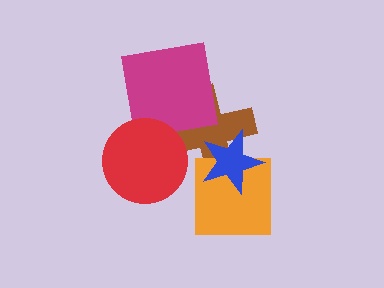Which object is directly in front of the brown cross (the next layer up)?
The orange square is directly in front of the brown cross.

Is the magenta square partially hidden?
Yes, it is partially covered by another shape.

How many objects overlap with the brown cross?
4 objects overlap with the brown cross.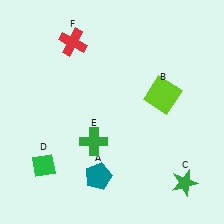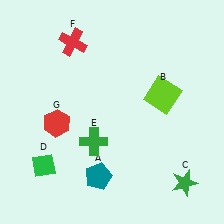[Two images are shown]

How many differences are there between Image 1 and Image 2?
There is 1 difference between the two images.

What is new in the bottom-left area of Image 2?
A red hexagon (G) was added in the bottom-left area of Image 2.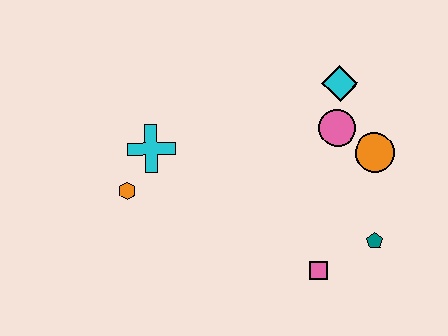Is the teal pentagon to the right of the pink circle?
Yes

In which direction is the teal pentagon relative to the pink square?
The teal pentagon is to the right of the pink square.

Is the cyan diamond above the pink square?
Yes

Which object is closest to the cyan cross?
The orange hexagon is closest to the cyan cross.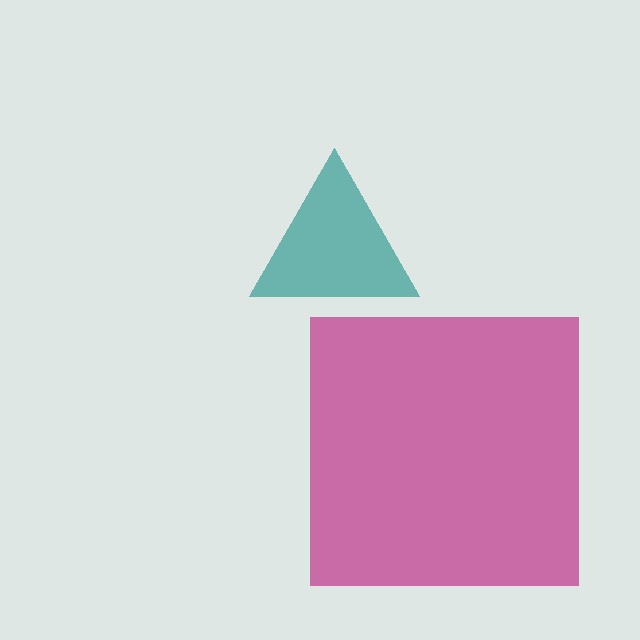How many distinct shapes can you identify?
There are 2 distinct shapes: a teal triangle, a magenta square.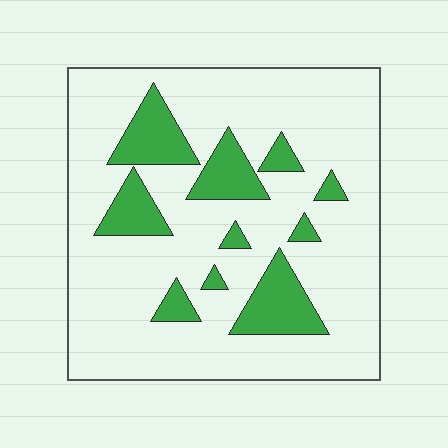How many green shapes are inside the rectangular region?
10.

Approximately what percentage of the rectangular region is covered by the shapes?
Approximately 20%.